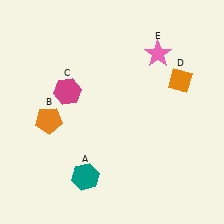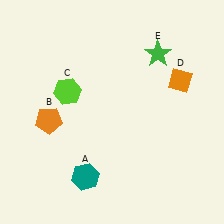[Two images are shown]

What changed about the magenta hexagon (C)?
In Image 1, C is magenta. In Image 2, it changed to lime.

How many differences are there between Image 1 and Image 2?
There are 2 differences between the two images.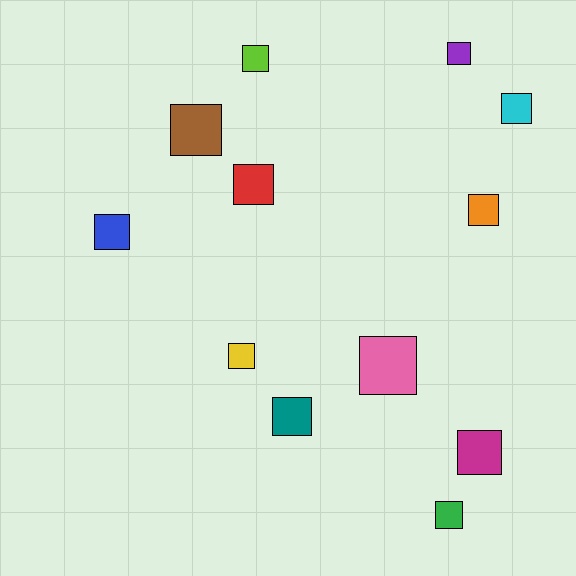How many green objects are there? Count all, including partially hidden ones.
There is 1 green object.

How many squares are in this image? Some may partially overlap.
There are 12 squares.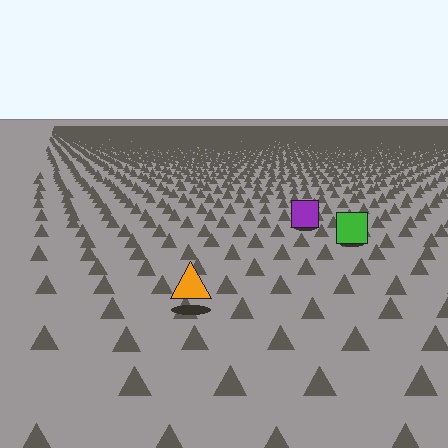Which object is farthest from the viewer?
The purple square is farthest from the viewer. It appears smaller and the ground texture around it is denser.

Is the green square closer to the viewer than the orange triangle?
No. The orange triangle is closer — you can tell from the texture gradient: the ground texture is coarser near it.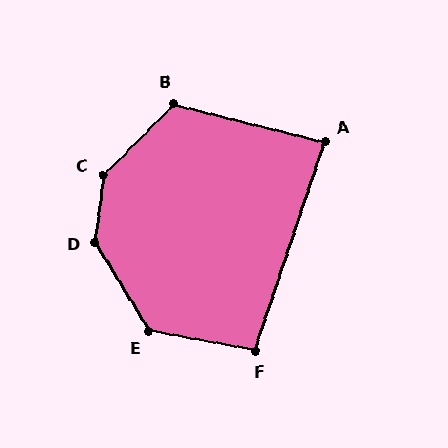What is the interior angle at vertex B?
Approximately 120 degrees (obtuse).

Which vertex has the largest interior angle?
C, at approximately 142 degrees.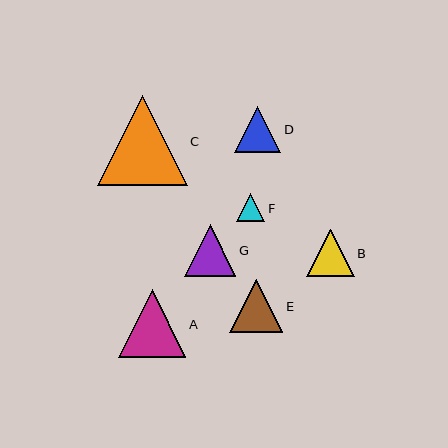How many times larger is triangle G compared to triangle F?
Triangle G is approximately 1.8 times the size of triangle F.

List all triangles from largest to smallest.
From largest to smallest: C, A, E, G, B, D, F.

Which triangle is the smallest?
Triangle F is the smallest with a size of approximately 28 pixels.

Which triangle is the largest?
Triangle C is the largest with a size of approximately 90 pixels.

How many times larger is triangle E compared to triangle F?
Triangle E is approximately 1.9 times the size of triangle F.